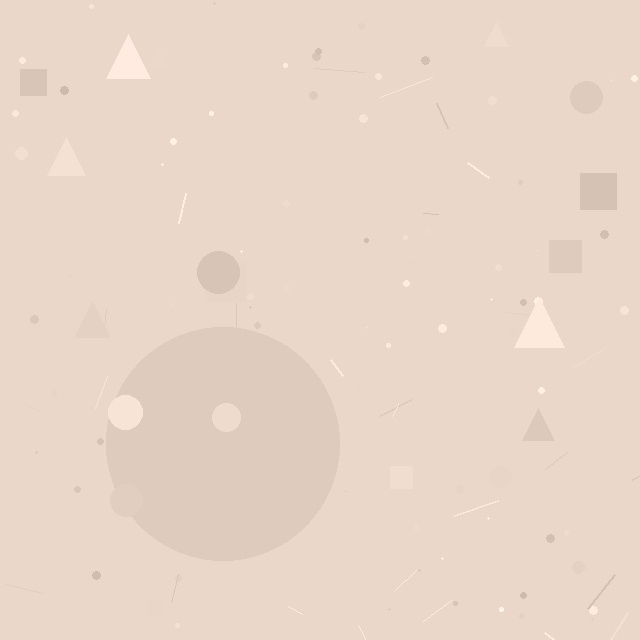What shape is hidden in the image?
A circle is hidden in the image.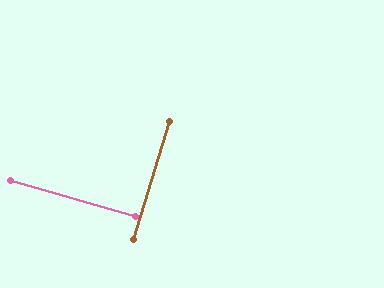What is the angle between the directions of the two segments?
Approximately 90 degrees.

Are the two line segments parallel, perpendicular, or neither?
Perpendicular — they meet at approximately 90°.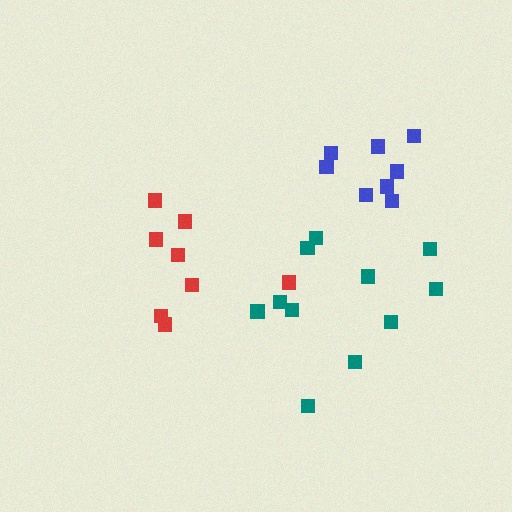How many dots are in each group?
Group 1: 8 dots, Group 2: 11 dots, Group 3: 8 dots (27 total).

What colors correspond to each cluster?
The clusters are colored: blue, teal, red.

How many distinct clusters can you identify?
There are 3 distinct clusters.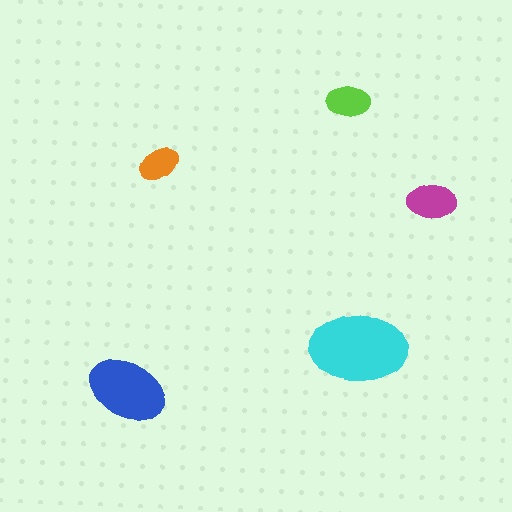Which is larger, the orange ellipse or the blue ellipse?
The blue one.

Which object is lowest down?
The blue ellipse is bottommost.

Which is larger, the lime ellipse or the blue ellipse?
The blue one.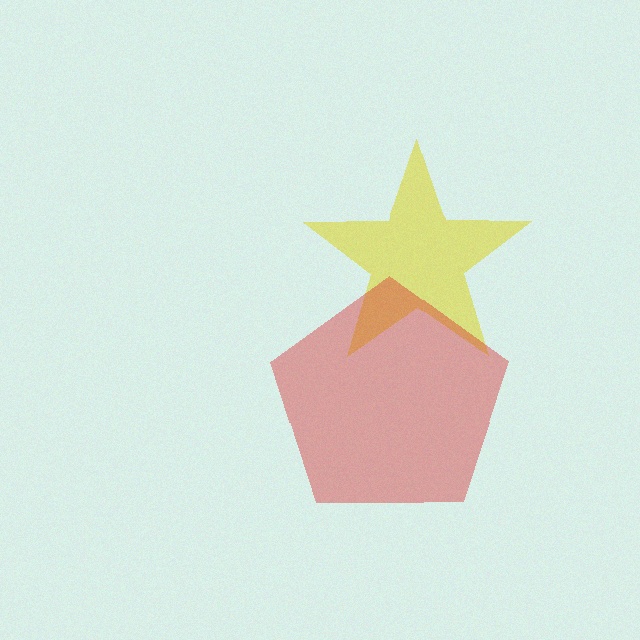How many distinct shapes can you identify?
There are 2 distinct shapes: a yellow star, a red pentagon.